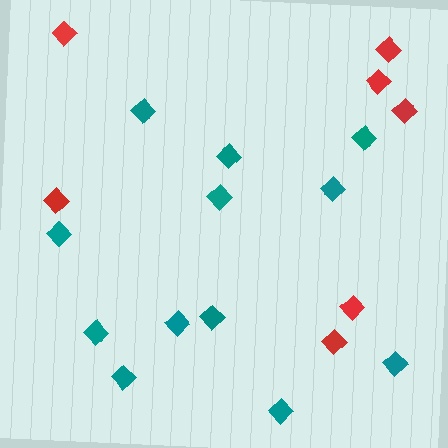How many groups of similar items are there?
There are 2 groups: one group of teal diamonds (12) and one group of red diamonds (7).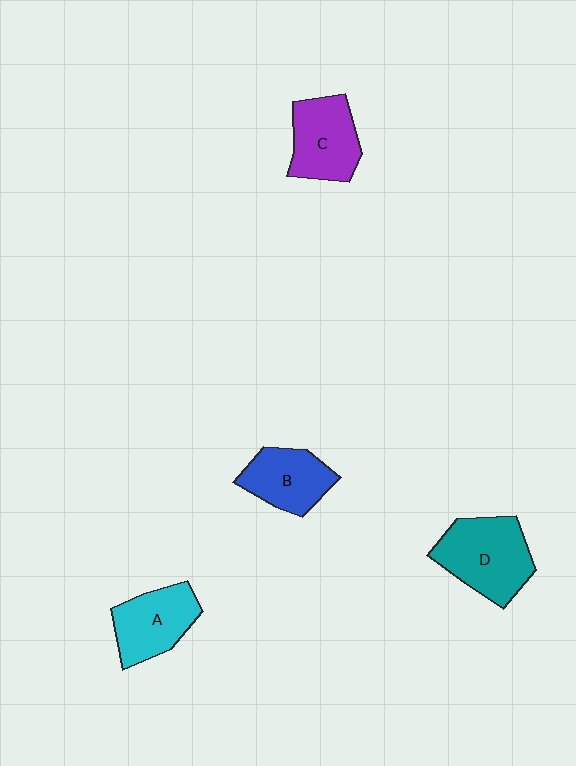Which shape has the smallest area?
Shape B (blue).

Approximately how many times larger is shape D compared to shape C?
Approximately 1.2 times.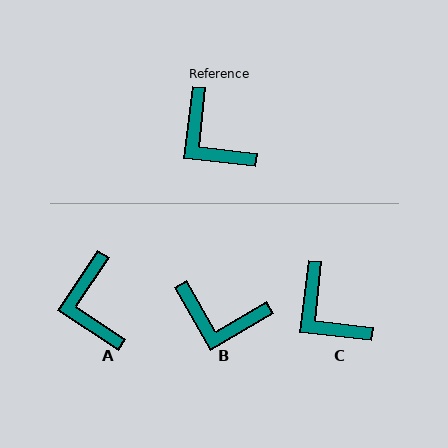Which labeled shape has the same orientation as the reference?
C.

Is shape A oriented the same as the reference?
No, it is off by about 27 degrees.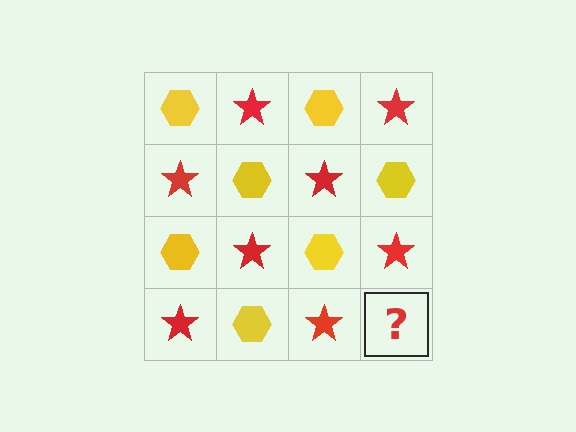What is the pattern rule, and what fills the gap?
The rule is that it alternates yellow hexagon and red star in a checkerboard pattern. The gap should be filled with a yellow hexagon.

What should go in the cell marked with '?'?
The missing cell should contain a yellow hexagon.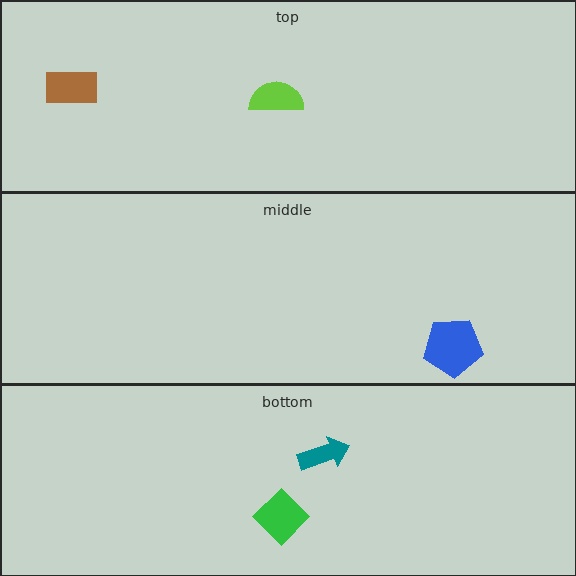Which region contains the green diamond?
The bottom region.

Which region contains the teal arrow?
The bottom region.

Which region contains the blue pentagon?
The middle region.